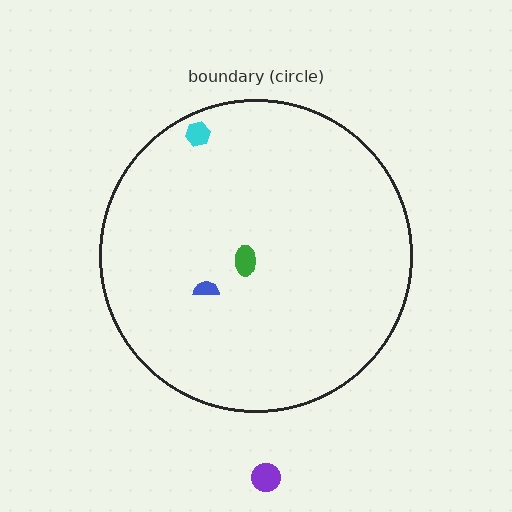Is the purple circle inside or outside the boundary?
Outside.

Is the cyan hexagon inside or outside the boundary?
Inside.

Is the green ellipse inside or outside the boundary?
Inside.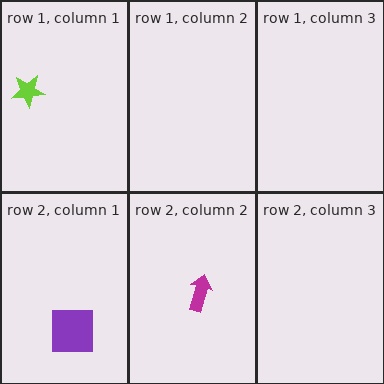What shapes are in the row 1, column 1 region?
The lime star.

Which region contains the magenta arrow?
The row 2, column 2 region.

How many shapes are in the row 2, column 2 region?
1.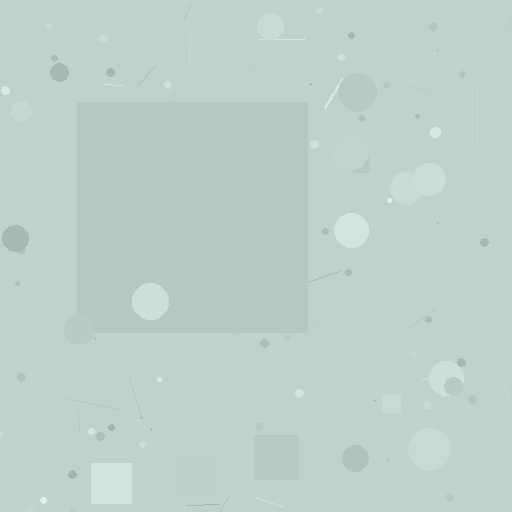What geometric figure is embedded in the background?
A square is embedded in the background.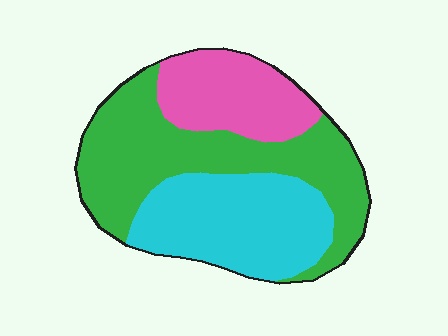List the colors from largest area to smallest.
From largest to smallest: green, cyan, pink.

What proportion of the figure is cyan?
Cyan covers 34% of the figure.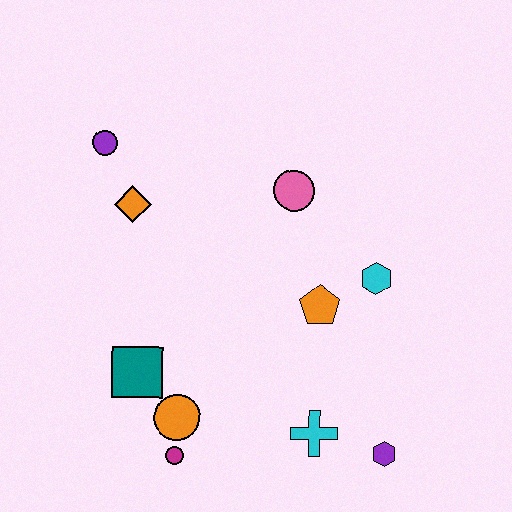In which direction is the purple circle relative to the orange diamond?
The purple circle is above the orange diamond.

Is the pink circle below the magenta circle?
No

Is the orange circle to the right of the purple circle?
Yes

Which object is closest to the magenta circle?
The orange circle is closest to the magenta circle.